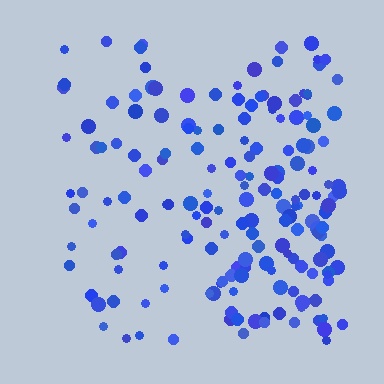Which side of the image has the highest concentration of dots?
The right.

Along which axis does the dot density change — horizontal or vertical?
Horizontal.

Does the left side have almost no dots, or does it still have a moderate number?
Still a moderate number, just noticeably fewer than the right.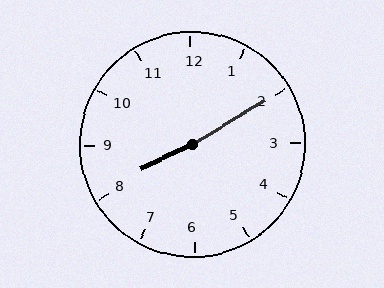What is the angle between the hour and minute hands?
Approximately 175 degrees.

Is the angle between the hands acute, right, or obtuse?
It is obtuse.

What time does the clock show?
8:10.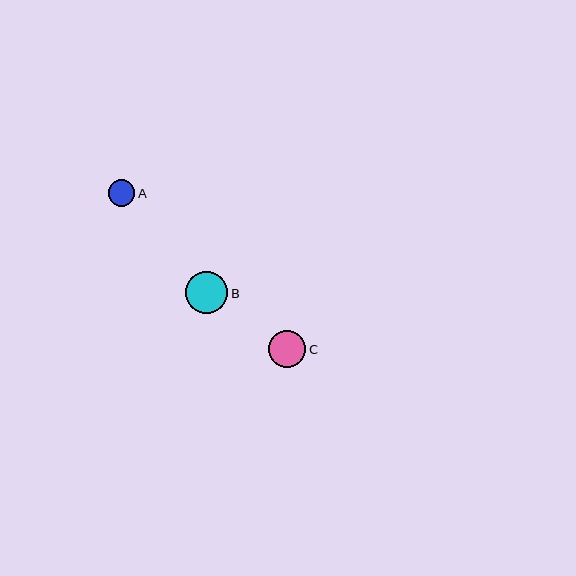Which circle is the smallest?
Circle A is the smallest with a size of approximately 27 pixels.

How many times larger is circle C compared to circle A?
Circle C is approximately 1.4 times the size of circle A.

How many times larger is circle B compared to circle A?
Circle B is approximately 1.6 times the size of circle A.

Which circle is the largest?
Circle B is the largest with a size of approximately 42 pixels.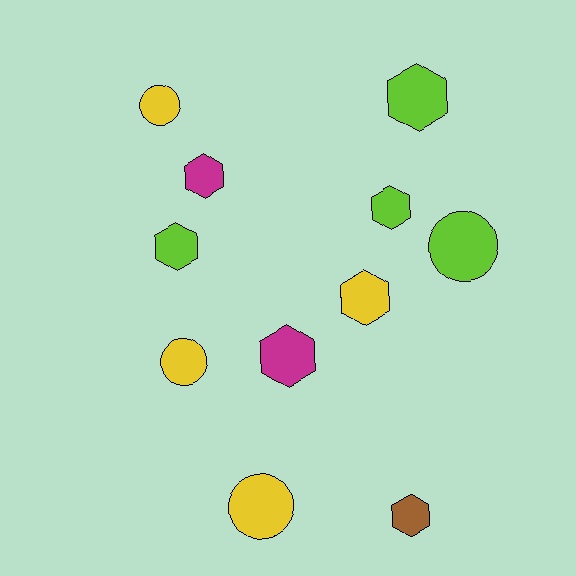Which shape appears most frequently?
Hexagon, with 7 objects.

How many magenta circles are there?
There are no magenta circles.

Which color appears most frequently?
Yellow, with 4 objects.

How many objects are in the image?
There are 11 objects.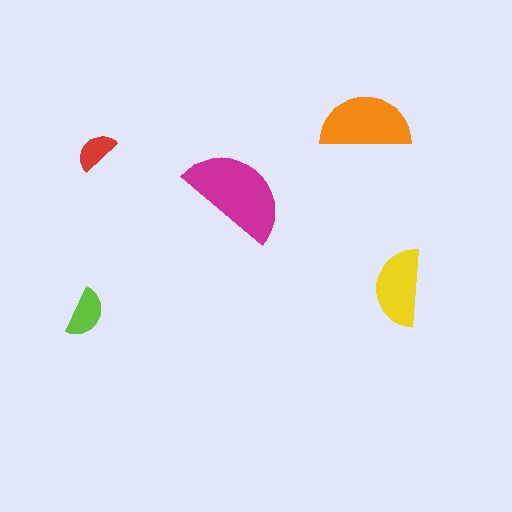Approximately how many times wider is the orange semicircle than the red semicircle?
About 2 times wider.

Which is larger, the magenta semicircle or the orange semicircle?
The magenta one.